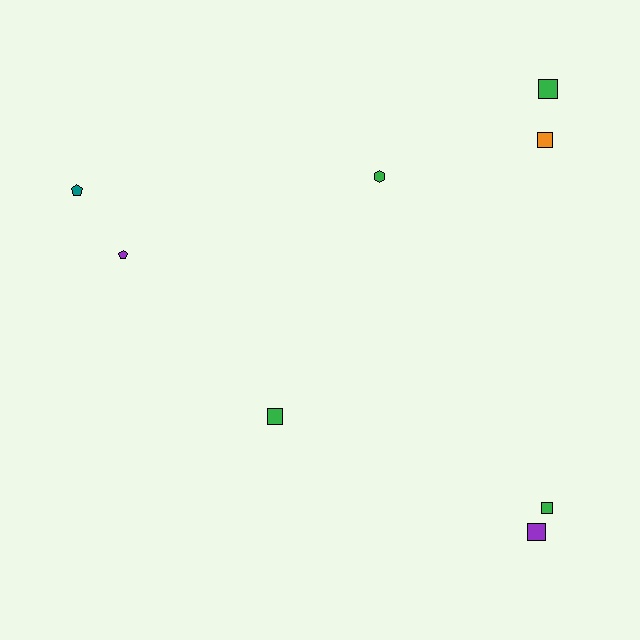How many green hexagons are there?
There is 1 green hexagon.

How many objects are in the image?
There are 8 objects.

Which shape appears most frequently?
Square, with 5 objects.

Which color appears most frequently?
Green, with 4 objects.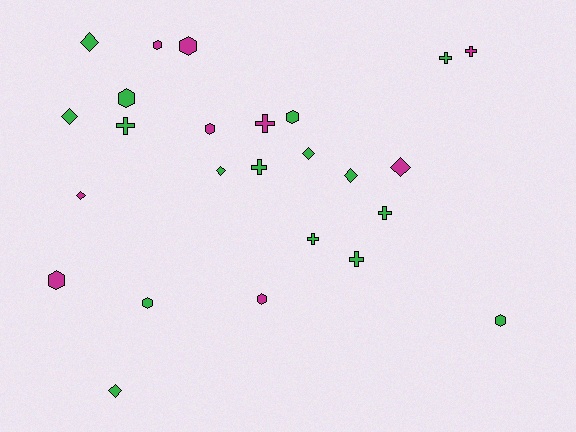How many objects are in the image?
There are 25 objects.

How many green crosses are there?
There are 6 green crosses.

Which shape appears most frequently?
Hexagon, with 9 objects.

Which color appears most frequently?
Green, with 16 objects.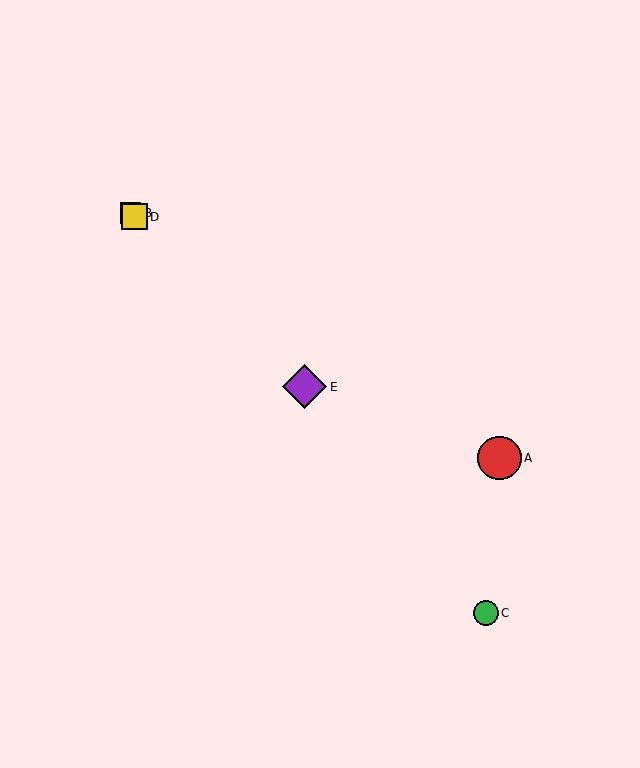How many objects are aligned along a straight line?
3 objects (B, D, E) are aligned along a straight line.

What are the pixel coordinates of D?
Object D is at (134, 217).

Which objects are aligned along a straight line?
Objects B, D, E are aligned along a straight line.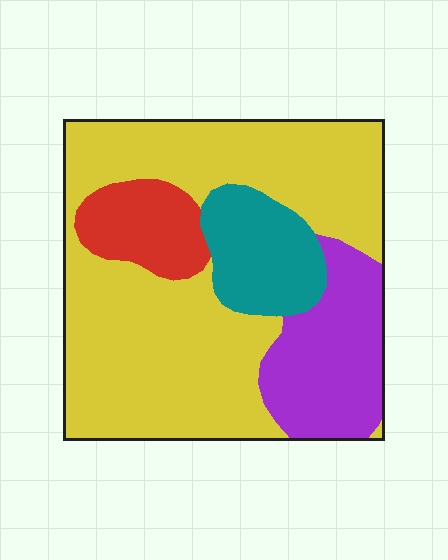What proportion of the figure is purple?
Purple takes up about one sixth (1/6) of the figure.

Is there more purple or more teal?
Purple.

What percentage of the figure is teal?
Teal takes up about one eighth (1/8) of the figure.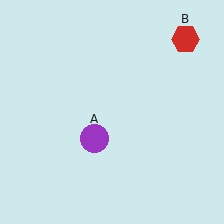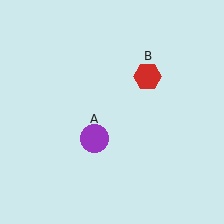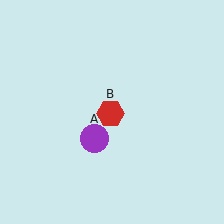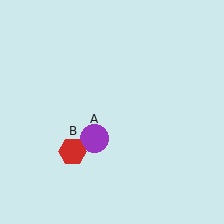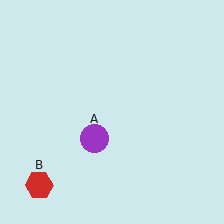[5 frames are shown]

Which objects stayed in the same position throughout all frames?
Purple circle (object A) remained stationary.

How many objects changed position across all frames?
1 object changed position: red hexagon (object B).